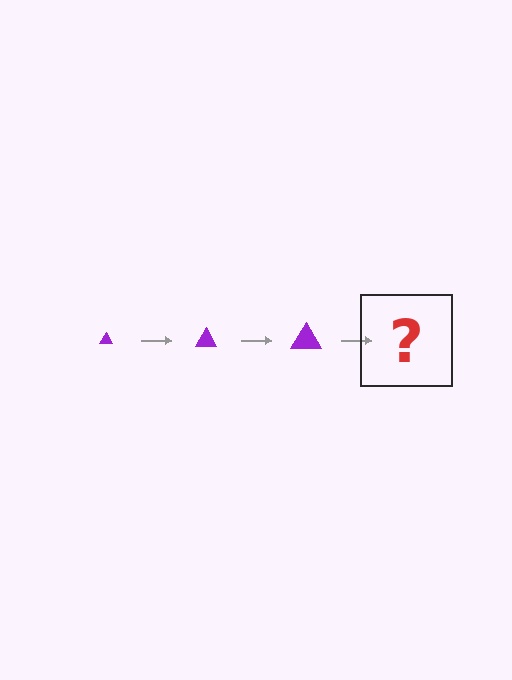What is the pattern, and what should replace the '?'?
The pattern is that the triangle gets progressively larger each step. The '?' should be a purple triangle, larger than the previous one.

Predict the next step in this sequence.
The next step is a purple triangle, larger than the previous one.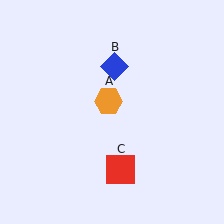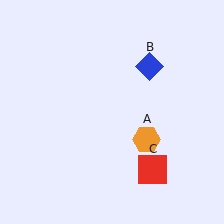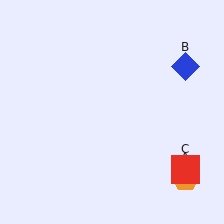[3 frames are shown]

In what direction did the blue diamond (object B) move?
The blue diamond (object B) moved right.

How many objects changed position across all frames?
3 objects changed position: orange hexagon (object A), blue diamond (object B), red square (object C).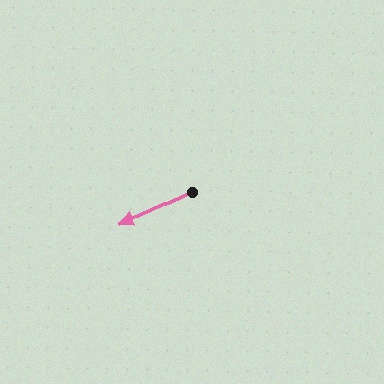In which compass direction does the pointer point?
Southwest.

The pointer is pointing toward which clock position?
Roughly 8 o'clock.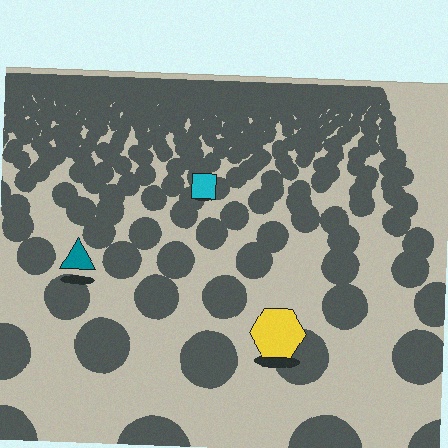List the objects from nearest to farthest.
From nearest to farthest: the yellow hexagon, the teal triangle, the cyan square.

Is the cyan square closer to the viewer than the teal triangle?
No. The teal triangle is closer — you can tell from the texture gradient: the ground texture is coarser near it.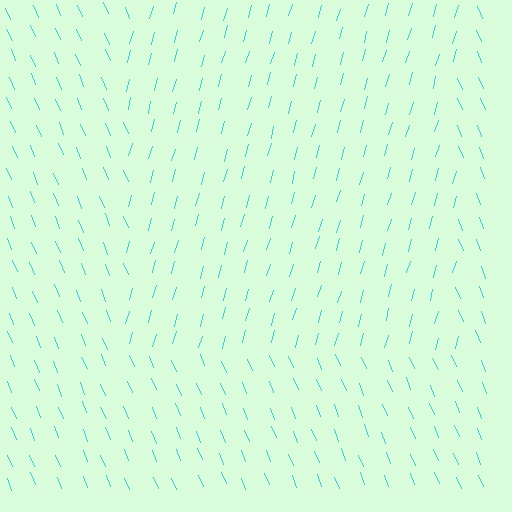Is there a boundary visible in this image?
Yes, there is a texture boundary formed by a change in line orientation.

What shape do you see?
I see a rectangle.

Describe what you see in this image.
The image is filled with small cyan line segments. A rectangle region in the image has lines oriented differently from the surrounding lines, creating a visible texture boundary.